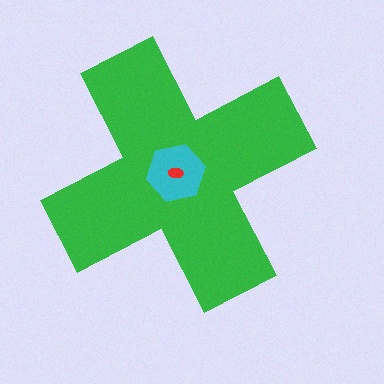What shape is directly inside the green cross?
The cyan hexagon.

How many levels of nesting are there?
3.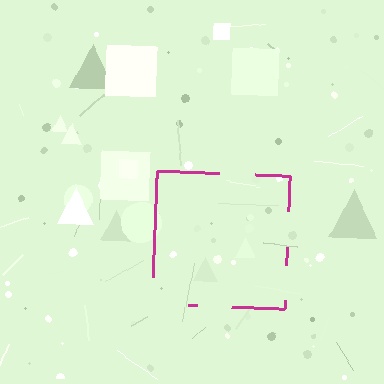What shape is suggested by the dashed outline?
The dashed outline suggests a square.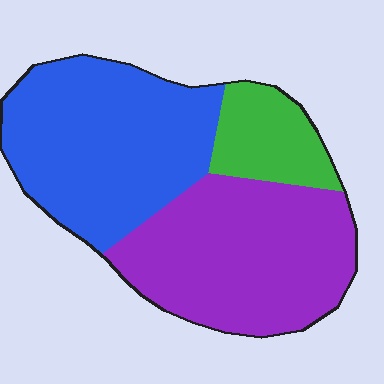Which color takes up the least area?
Green, at roughly 15%.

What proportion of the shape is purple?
Purple takes up about two fifths (2/5) of the shape.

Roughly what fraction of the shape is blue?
Blue covers about 45% of the shape.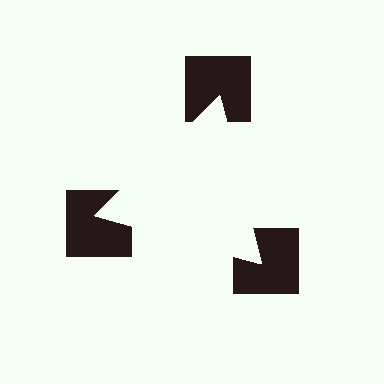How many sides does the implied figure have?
3 sides.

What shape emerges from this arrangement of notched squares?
An illusory triangle — its edges are inferred from the aligned wedge cuts in the notched squares, not physically drawn.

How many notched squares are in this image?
There are 3 — one at each vertex of the illusory triangle.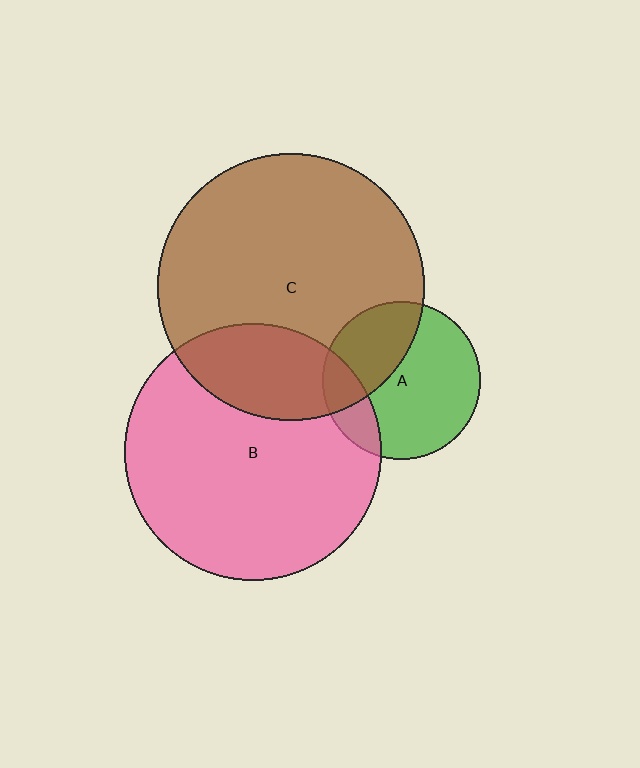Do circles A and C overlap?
Yes.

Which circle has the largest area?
Circle C (brown).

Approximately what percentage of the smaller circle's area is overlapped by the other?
Approximately 35%.